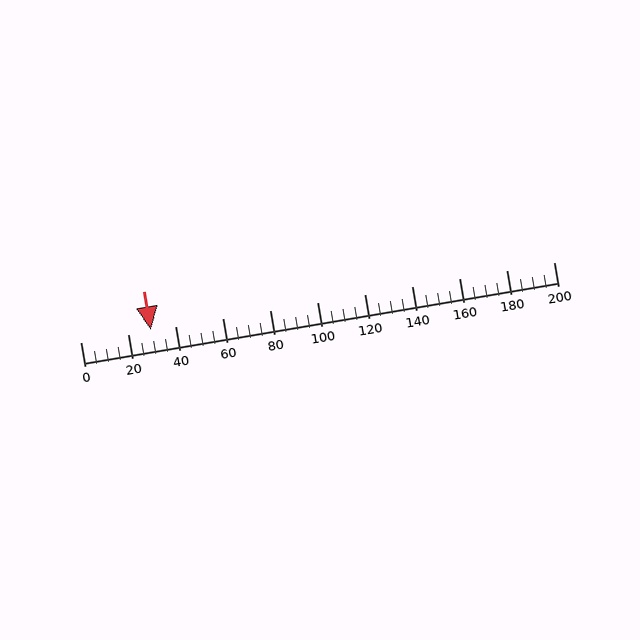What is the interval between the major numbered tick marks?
The major tick marks are spaced 20 units apart.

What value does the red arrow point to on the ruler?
The red arrow points to approximately 30.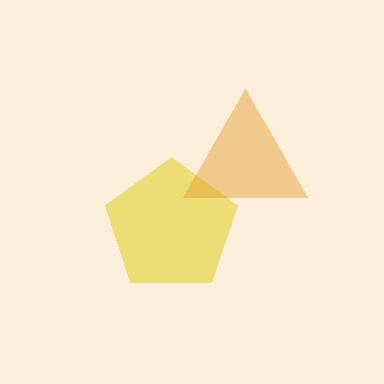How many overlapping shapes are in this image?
There are 2 overlapping shapes in the image.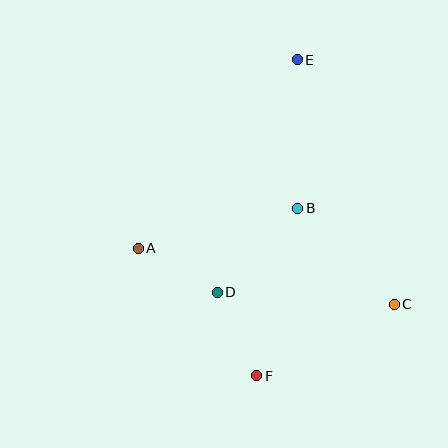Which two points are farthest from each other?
Points E and F are farthest from each other.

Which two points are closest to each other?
Points A and D are closest to each other.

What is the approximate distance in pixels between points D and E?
The distance between D and E is approximately 246 pixels.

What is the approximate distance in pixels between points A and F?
The distance between A and F is approximately 174 pixels.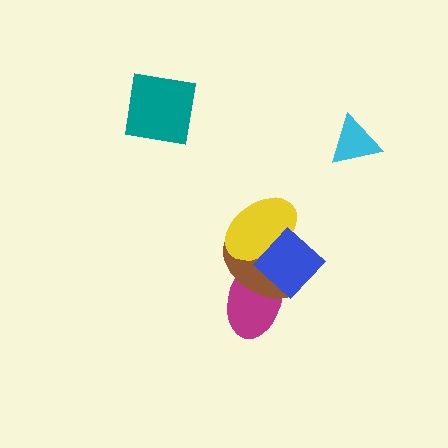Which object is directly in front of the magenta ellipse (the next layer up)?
The brown ellipse is directly in front of the magenta ellipse.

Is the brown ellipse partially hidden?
Yes, it is partially covered by another shape.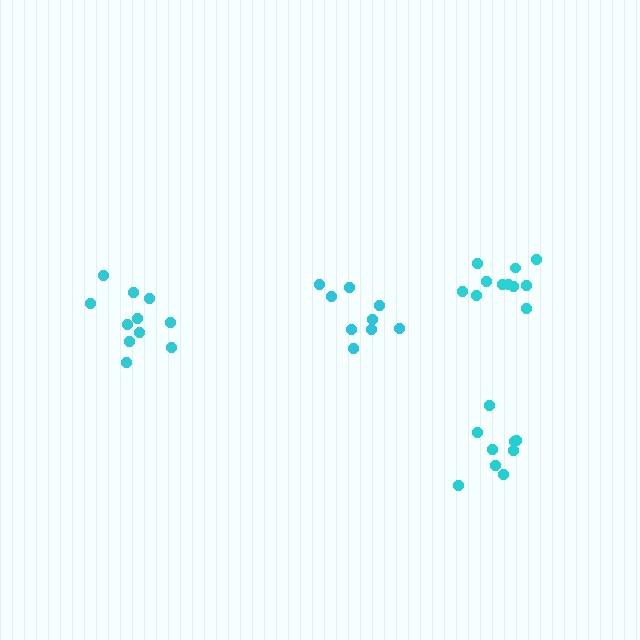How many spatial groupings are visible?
There are 4 spatial groupings.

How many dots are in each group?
Group 1: 9 dots, Group 2: 9 dots, Group 3: 11 dots, Group 4: 11 dots (40 total).